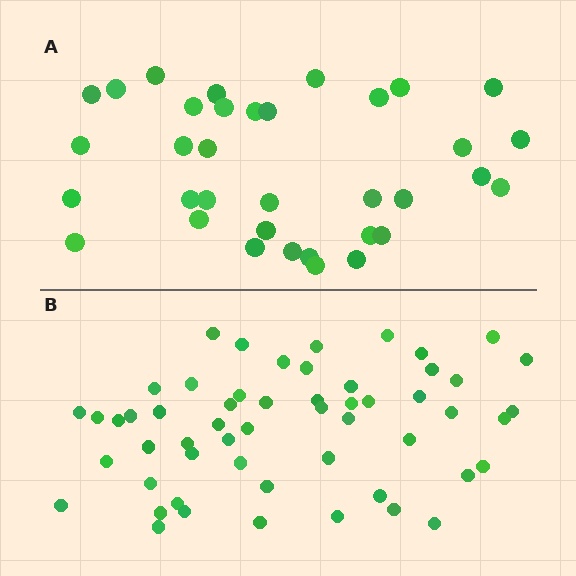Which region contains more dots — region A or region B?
Region B (the bottom region) has more dots.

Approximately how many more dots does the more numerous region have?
Region B has approximately 20 more dots than region A.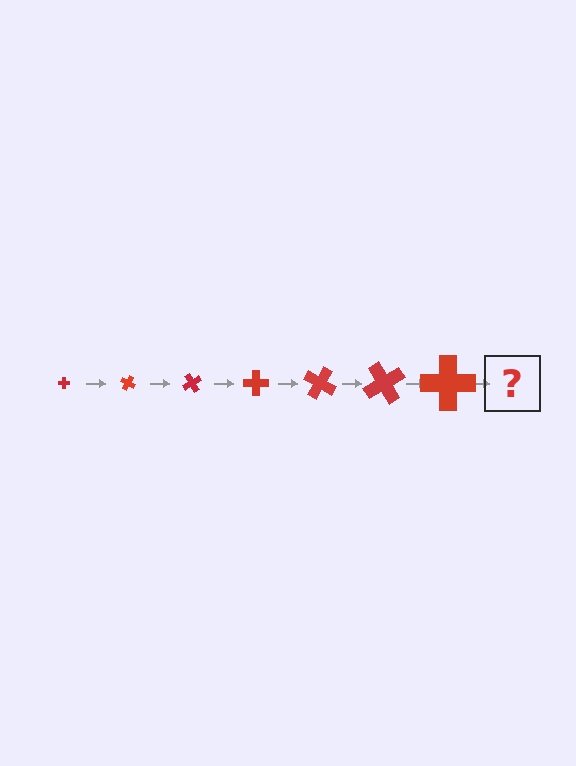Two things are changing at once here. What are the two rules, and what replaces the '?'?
The two rules are that the cross grows larger each step and it rotates 30 degrees each step. The '?' should be a cross, larger than the previous one and rotated 210 degrees from the start.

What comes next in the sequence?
The next element should be a cross, larger than the previous one and rotated 210 degrees from the start.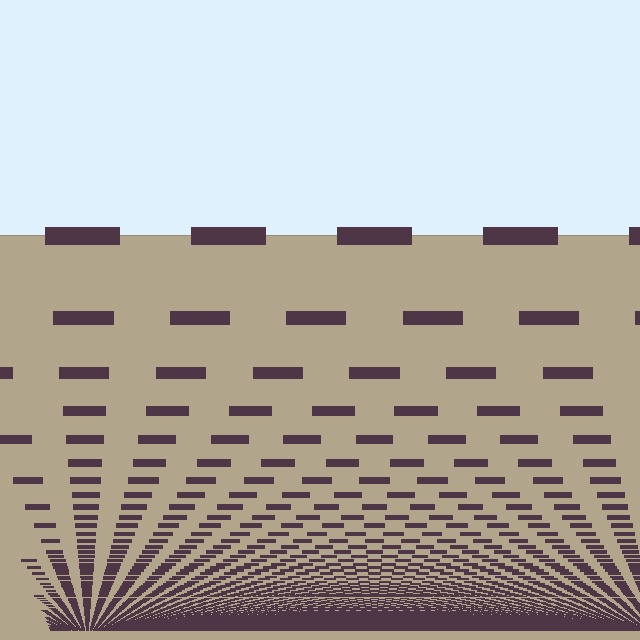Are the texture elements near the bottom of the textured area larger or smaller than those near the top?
Smaller. The gradient is inverted — elements near the bottom are smaller and denser.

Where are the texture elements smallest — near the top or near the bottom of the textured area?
Near the bottom.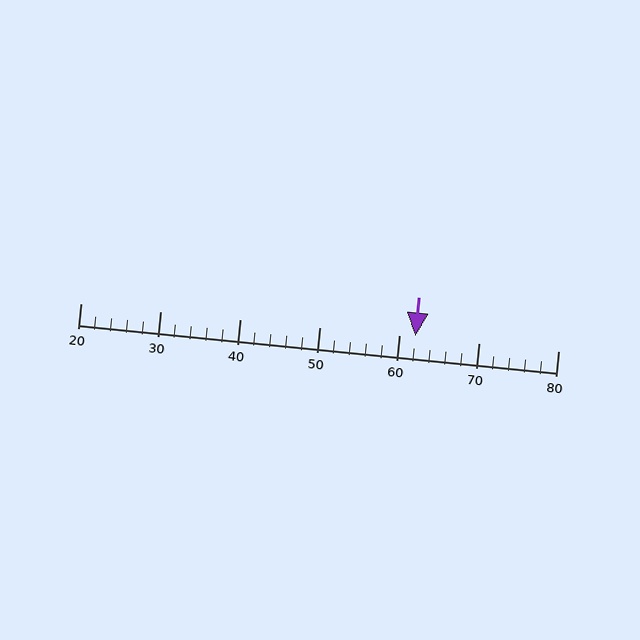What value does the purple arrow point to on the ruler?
The purple arrow points to approximately 62.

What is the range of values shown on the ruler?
The ruler shows values from 20 to 80.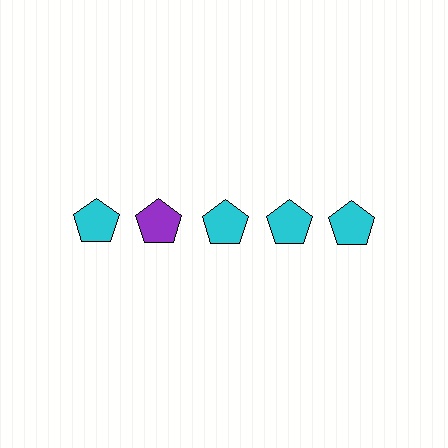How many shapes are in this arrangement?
There are 5 shapes arranged in a grid pattern.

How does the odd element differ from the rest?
It has a different color: purple instead of cyan.